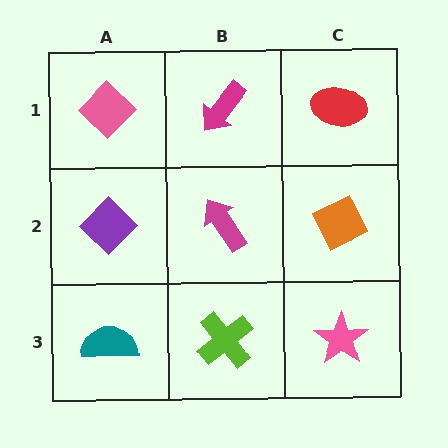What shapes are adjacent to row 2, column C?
A red ellipse (row 1, column C), a pink star (row 3, column C), a magenta arrow (row 2, column B).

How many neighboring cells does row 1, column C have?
2.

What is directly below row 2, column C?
A pink star.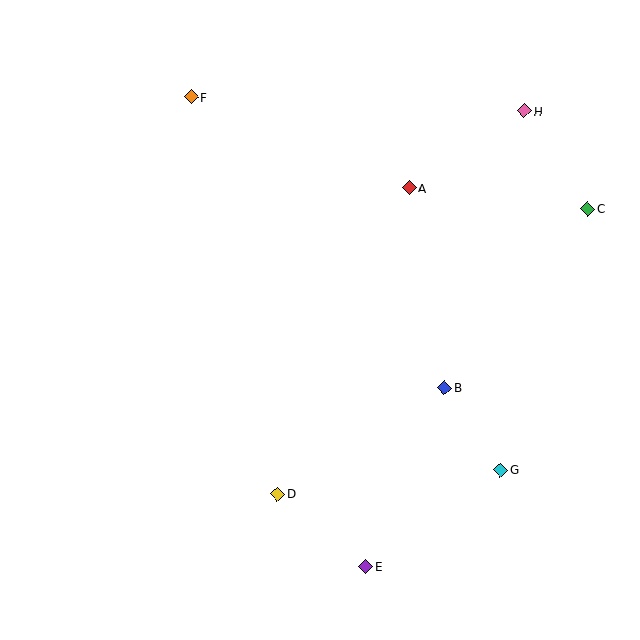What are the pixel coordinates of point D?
Point D is at (277, 494).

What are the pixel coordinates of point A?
Point A is at (409, 188).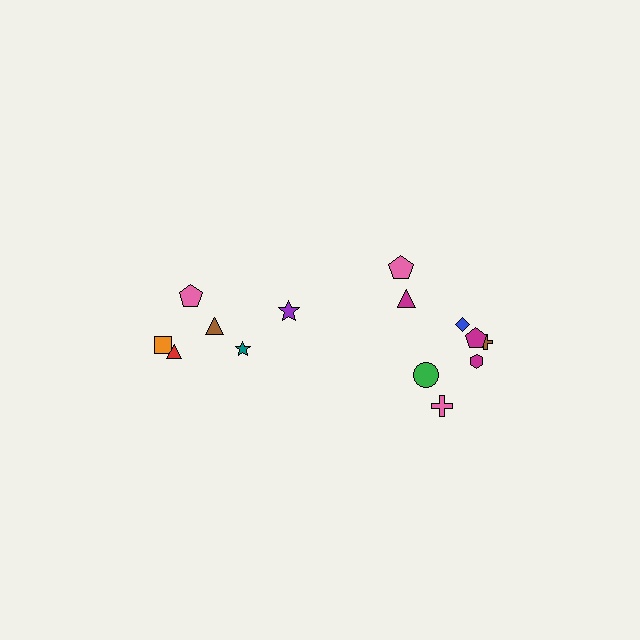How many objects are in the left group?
There are 6 objects.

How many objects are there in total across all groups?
There are 14 objects.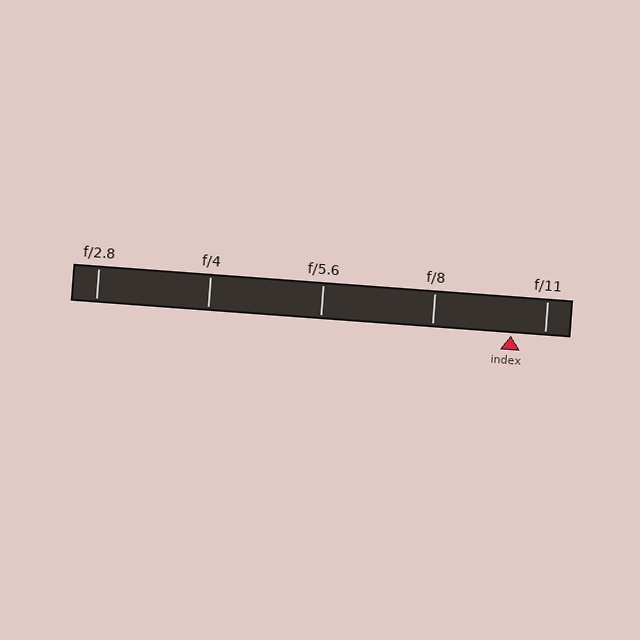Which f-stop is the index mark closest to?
The index mark is closest to f/11.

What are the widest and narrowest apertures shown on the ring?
The widest aperture shown is f/2.8 and the narrowest is f/11.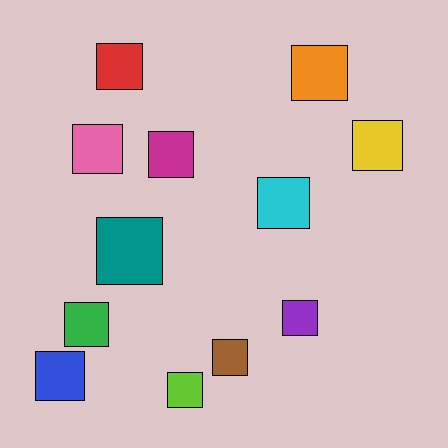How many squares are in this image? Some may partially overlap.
There are 12 squares.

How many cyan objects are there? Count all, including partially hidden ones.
There is 1 cyan object.